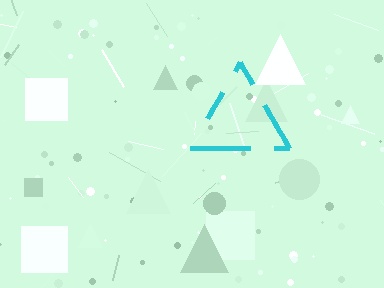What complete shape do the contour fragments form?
The contour fragments form a triangle.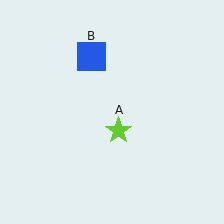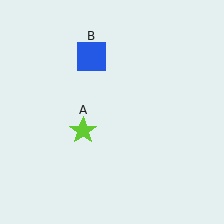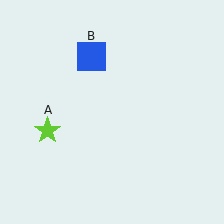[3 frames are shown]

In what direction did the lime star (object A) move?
The lime star (object A) moved left.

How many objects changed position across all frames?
1 object changed position: lime star (object A).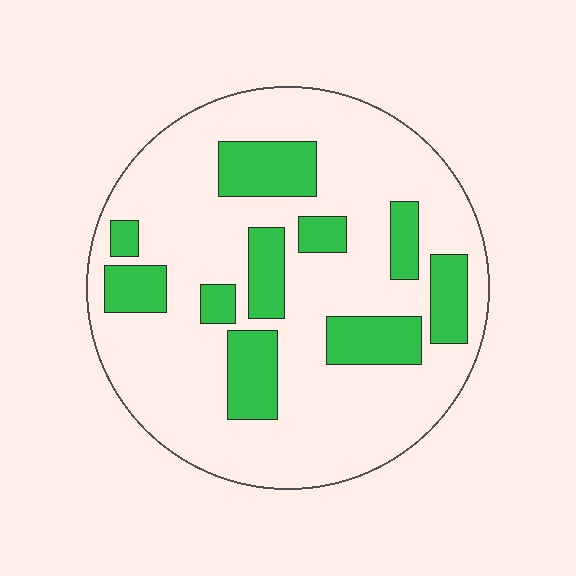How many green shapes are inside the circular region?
10.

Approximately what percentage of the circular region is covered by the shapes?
Approximately 25%.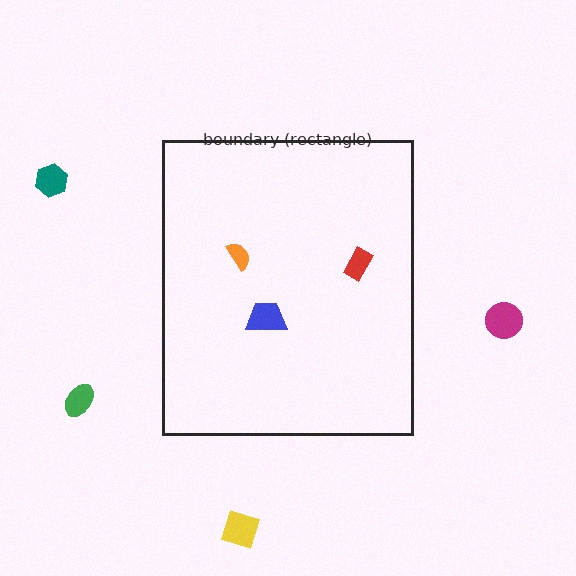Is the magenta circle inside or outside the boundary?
Outside.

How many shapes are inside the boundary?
3 inside, 4 outside.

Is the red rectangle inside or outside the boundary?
Inside.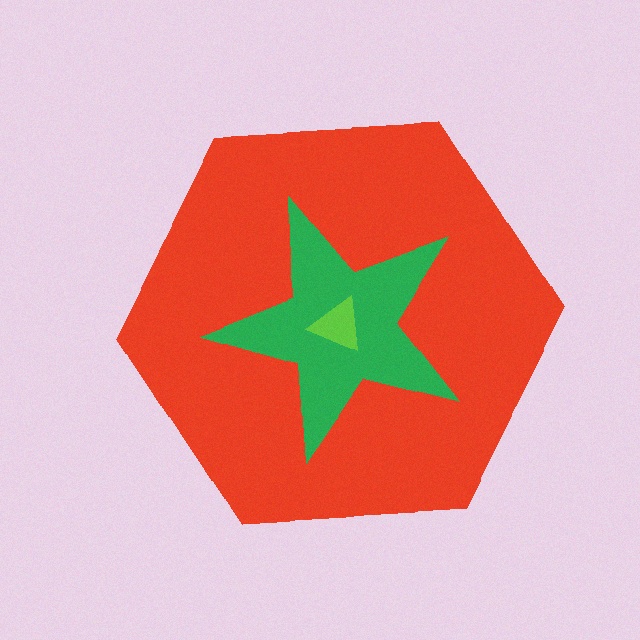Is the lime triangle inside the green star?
Yes.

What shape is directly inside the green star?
The lime triangle.